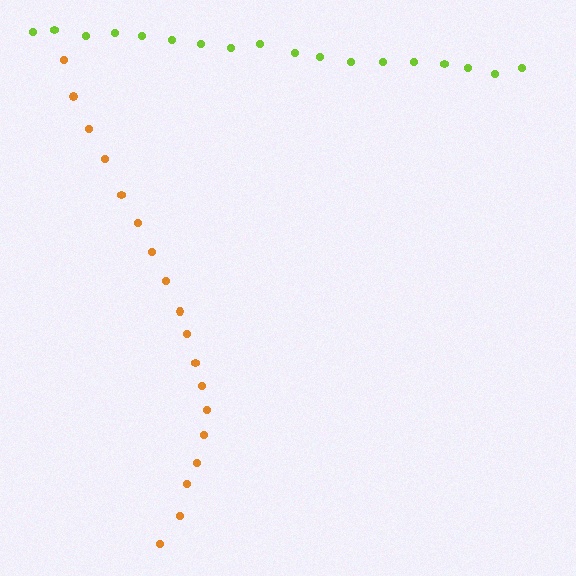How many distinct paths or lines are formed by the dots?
There are 2 distinct paths.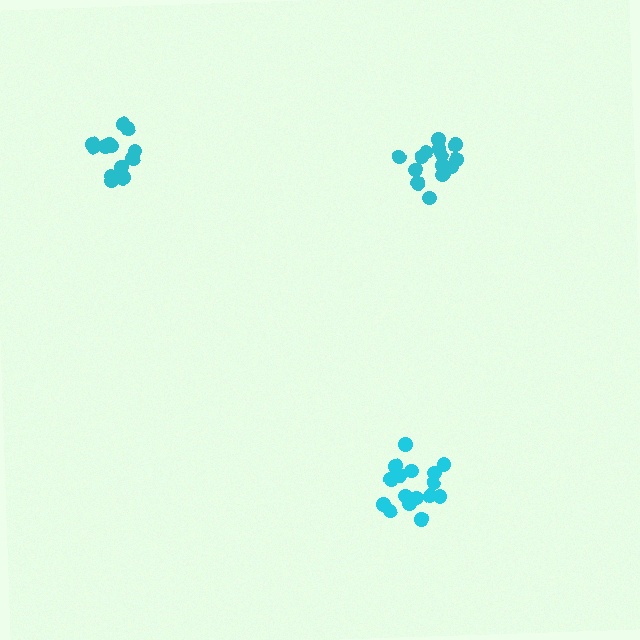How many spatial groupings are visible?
There are 3 spatial groupings.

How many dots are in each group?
Group 1: 13 dots, Group 2: 17 dots, Group 3: 16 dots (46 total).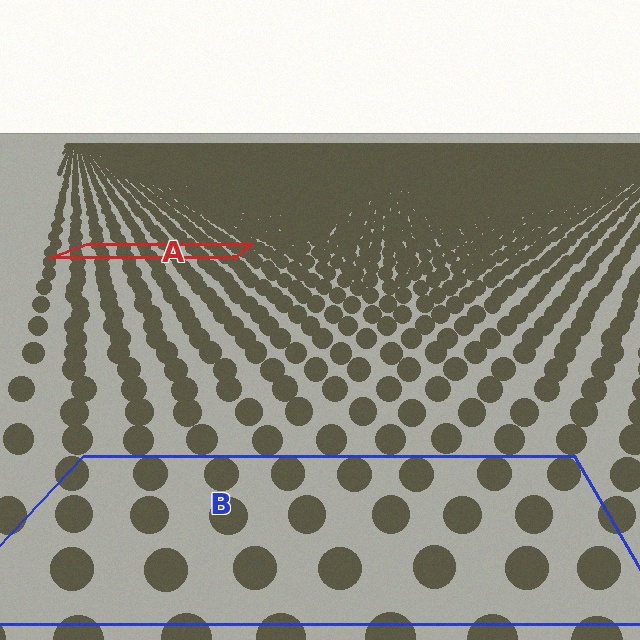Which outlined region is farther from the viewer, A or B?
Region A is farther from the viewer — the texture elements inside it appear smaller and more densely packed.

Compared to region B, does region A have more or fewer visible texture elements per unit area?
Region A has more texture elements per unit area — they are packed more densely because it is farther away.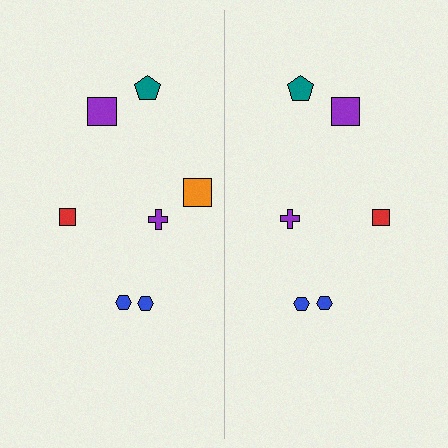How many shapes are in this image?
There are 13 shapes in this image.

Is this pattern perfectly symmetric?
No, the pattern is not perfectly symmetric. A orange square is missing from the right side.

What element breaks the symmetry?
A orange square is missing from the right side.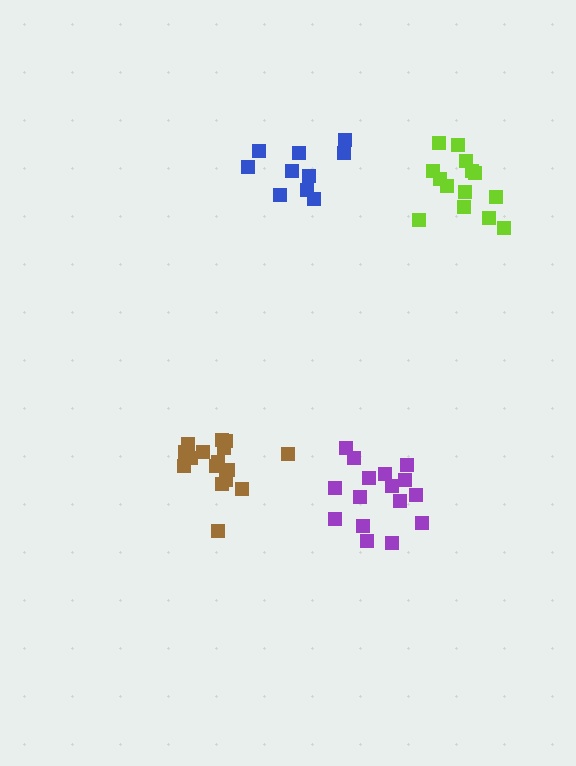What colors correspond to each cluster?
The clusters are colored: blue, purple, lime, brown.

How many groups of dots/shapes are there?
There are 4 groups.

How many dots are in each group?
Group 1: 10 dots, Group 2: 16 dots, Group 3: 15 dots, Group 4: 16 dots (57 total).